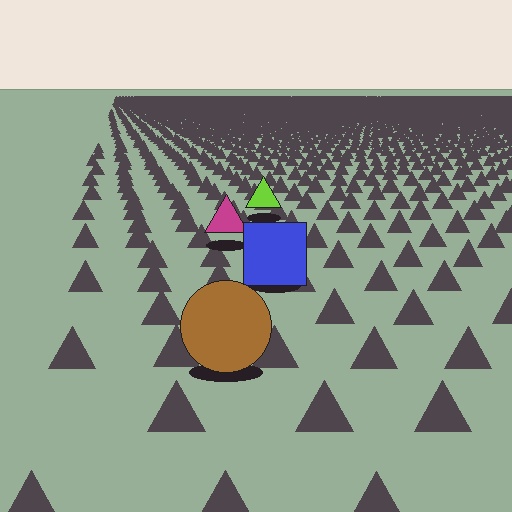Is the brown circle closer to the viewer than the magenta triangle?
Yes. The brown circle is closer — you can tell from the texture gradient: the ground texture is coarser near it.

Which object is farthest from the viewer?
The lime triangle is farthest from the viewer. It appears smaller and the ground texture around it is denser.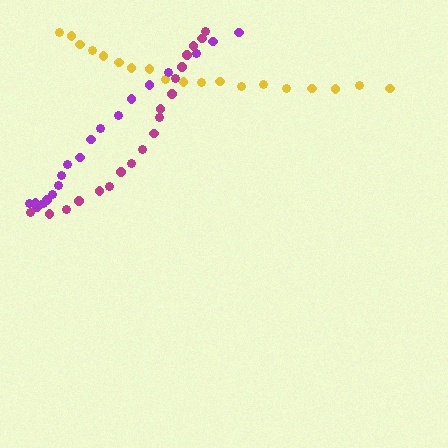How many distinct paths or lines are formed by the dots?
There are 3 distinct paths.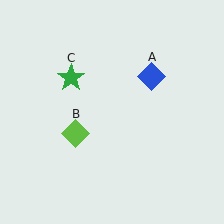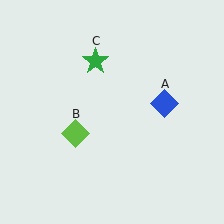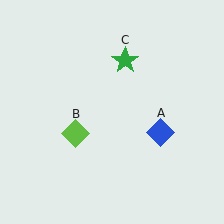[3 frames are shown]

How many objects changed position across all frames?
2 objects changed position: blue diamond (object A), green star (object C).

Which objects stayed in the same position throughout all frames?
Lime diamond (object B) remained stationary.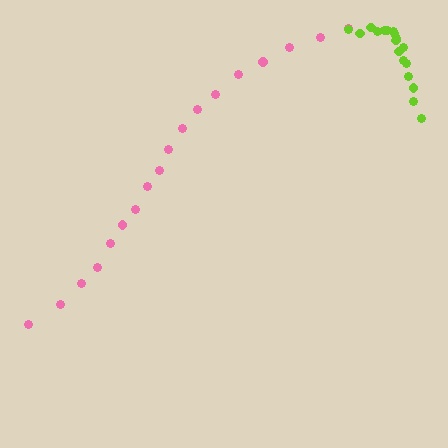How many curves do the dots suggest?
There are 2 distinct paths.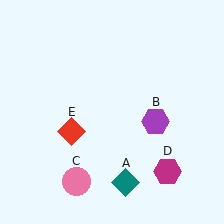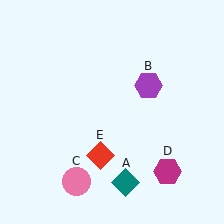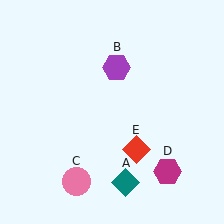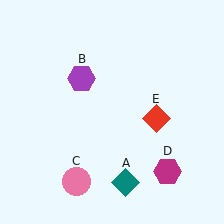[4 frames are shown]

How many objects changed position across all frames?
2 objects changed position: purple hexagon (object B), red diamond (object E).